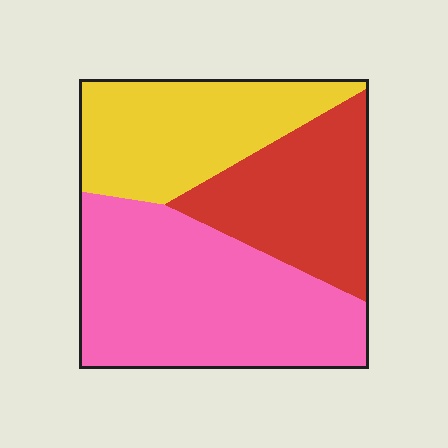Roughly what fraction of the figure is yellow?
Yellow takes up about one quarter (1/4) of the figure.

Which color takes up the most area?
Pink, at roughly 45%.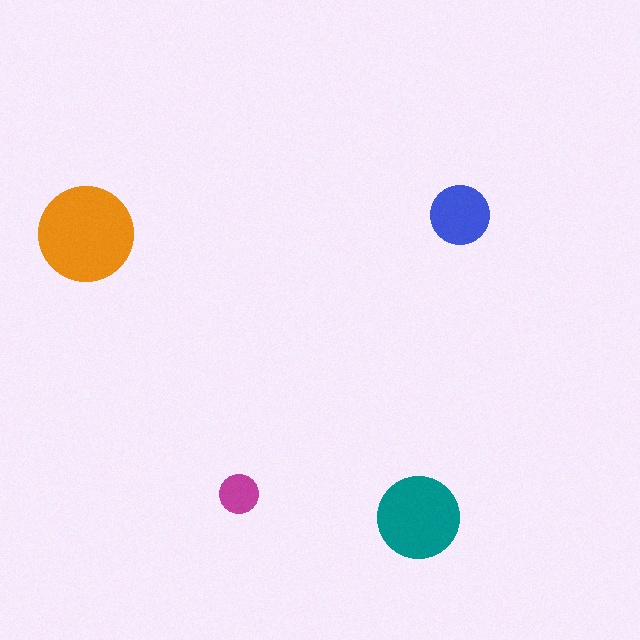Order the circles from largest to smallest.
the orange one, the teal one, the blue one, the magenta one.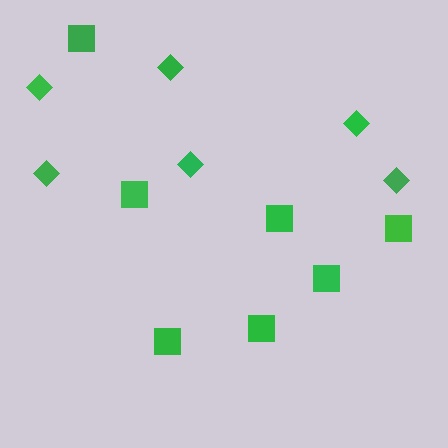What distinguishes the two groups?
There are 2 groups: one group of squares (7) and one group of diamonds (6).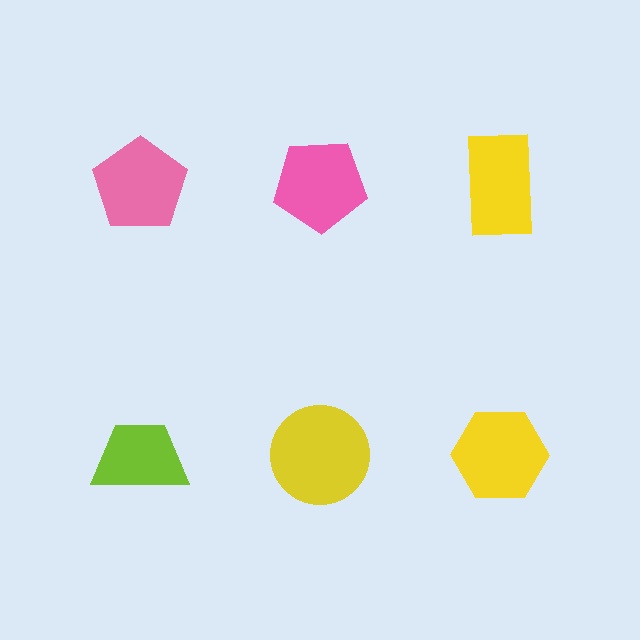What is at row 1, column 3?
A yellow rectangle.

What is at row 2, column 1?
A lime trapezoid.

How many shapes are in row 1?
3 shapes.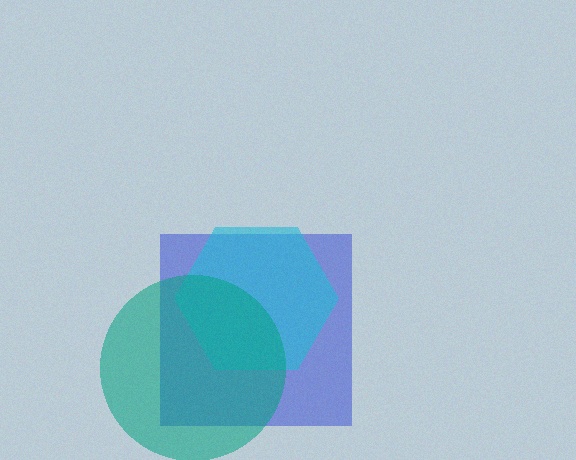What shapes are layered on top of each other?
The layered shapes are: a blue square, a cyan hexagon, a teal circle.